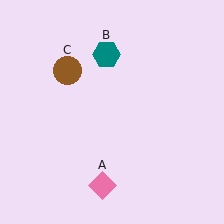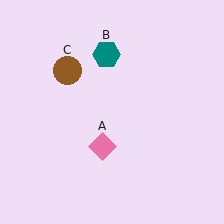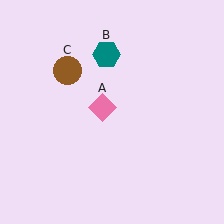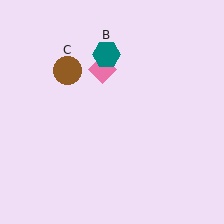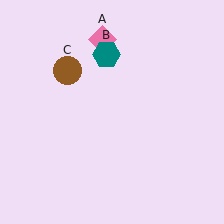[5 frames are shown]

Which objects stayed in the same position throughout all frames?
Teal hexagon (object B) and brown circle (object C) remained stationary.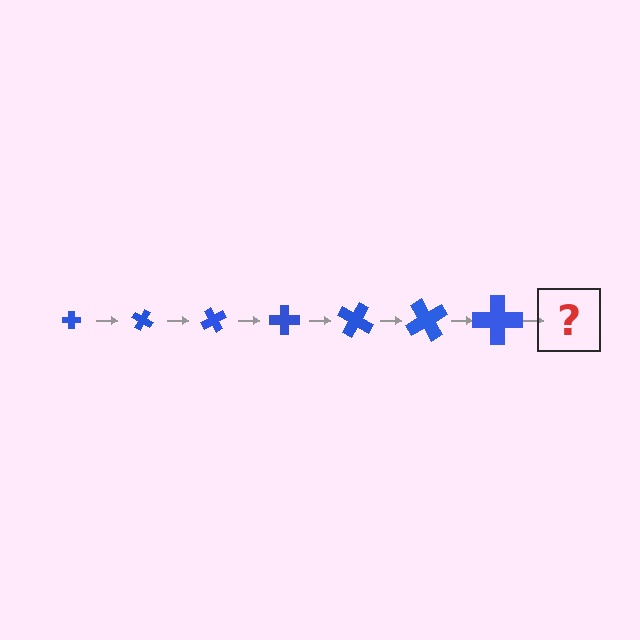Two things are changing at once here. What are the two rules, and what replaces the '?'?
The two rules are that the cross grows larger each step and it rotates 30 degrees each step. The '?' should be a cross, larger than the previous one and rotated 210 degrees from the start.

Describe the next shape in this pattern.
It should be a cross, larger than the previous one and rotated 210 degrees from the start.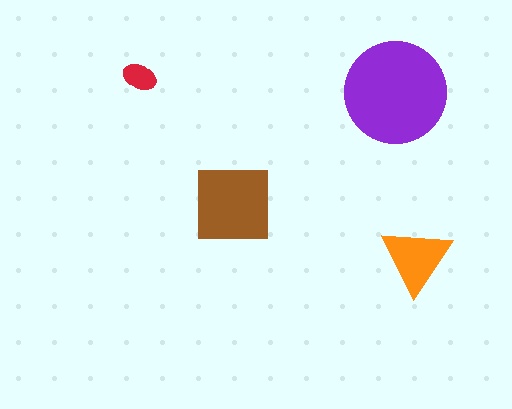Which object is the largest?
The purple circle.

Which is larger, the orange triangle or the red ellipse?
The orange triangle.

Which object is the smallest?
The red ellipse.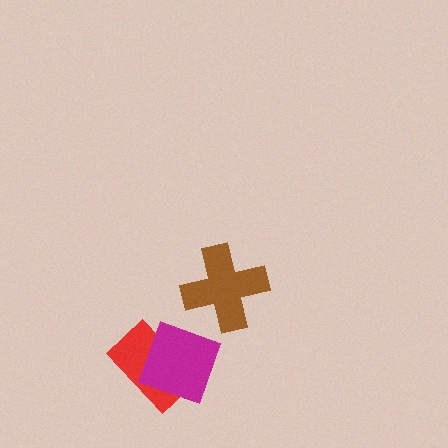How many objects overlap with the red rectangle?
1 object overlaps with the red rectangle.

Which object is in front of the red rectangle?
The magenta diamond is in front of the red rectangle.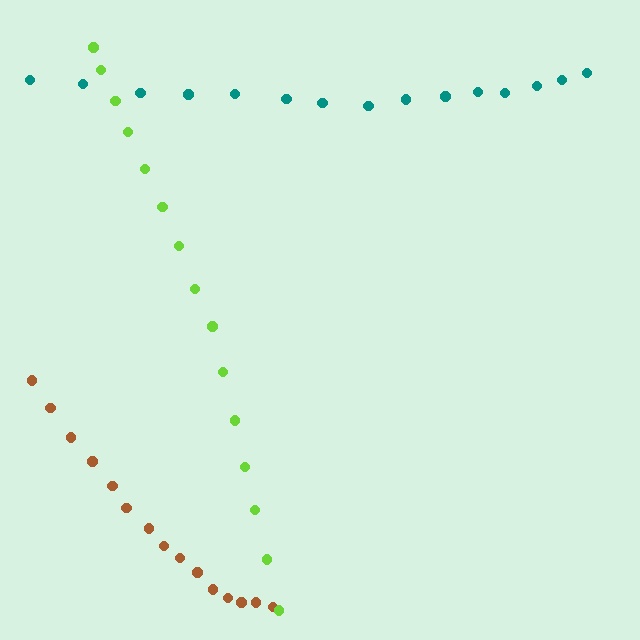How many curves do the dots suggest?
There are 3 distinct paths.